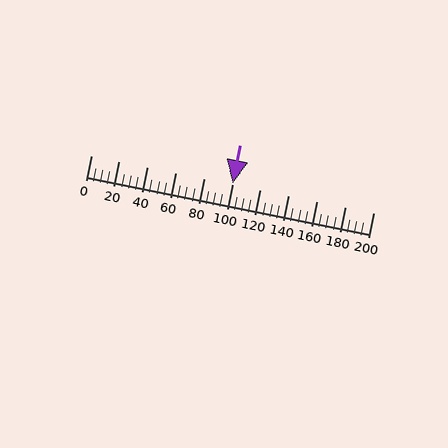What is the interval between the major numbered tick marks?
The major tick marks are spaced 20 units apart.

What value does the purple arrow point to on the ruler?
The purple arrow points to approximately 100.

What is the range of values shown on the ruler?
The ruler shows values from 0 to 200.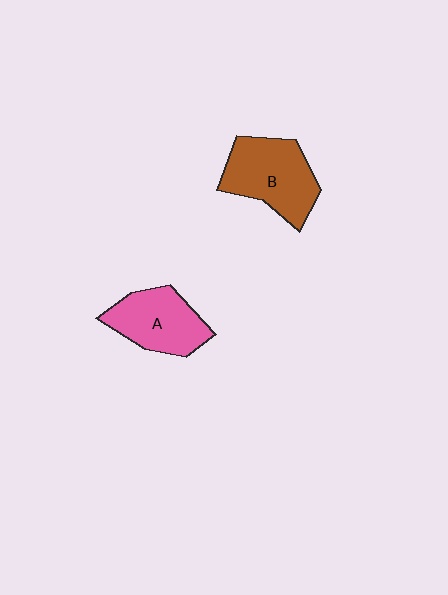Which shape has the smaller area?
Shape A (pink).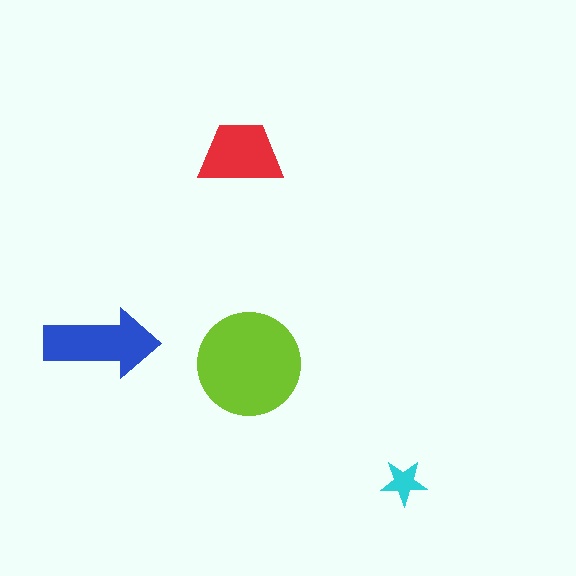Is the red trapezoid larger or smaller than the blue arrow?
Smaller.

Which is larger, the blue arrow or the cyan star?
The blue arrow.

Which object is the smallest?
The cyan star.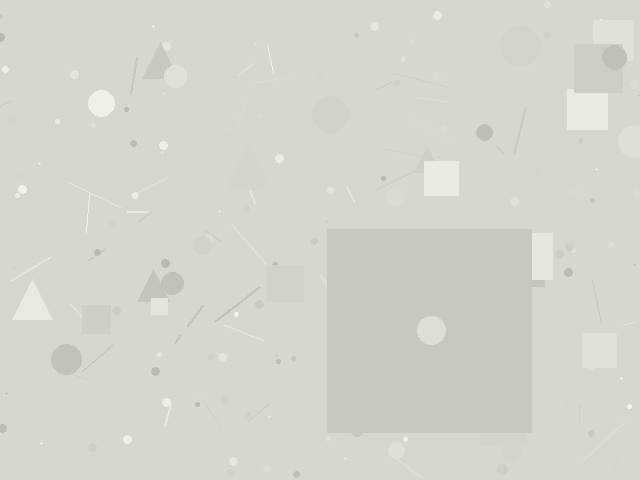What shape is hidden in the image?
A square is hidden in the image.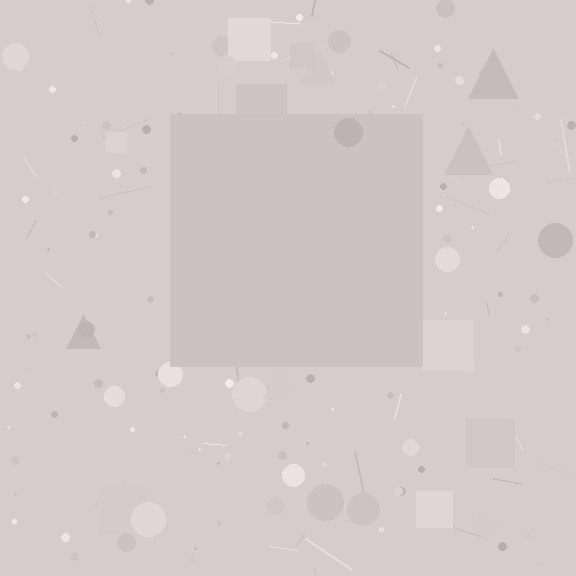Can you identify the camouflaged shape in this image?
The camouflaged shape is a square.